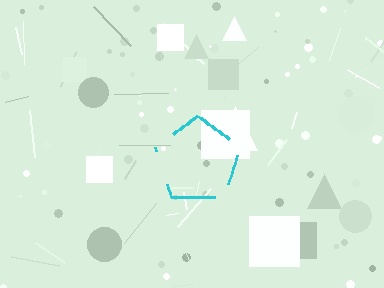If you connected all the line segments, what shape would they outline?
They would outline a pentagon.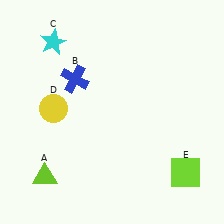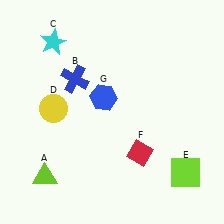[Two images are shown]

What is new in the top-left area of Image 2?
A blue hexagon (G) was added in the top-left area of Image 2.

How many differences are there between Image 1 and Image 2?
There are 2 differences between the two images.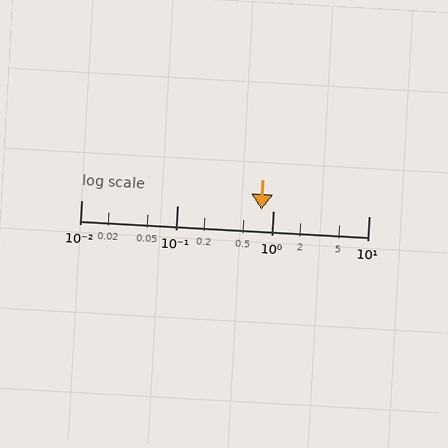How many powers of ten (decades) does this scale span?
The scale spans 3 decades, from 0.01 to 10.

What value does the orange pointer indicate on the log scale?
The pointer indicates approximately 0.76.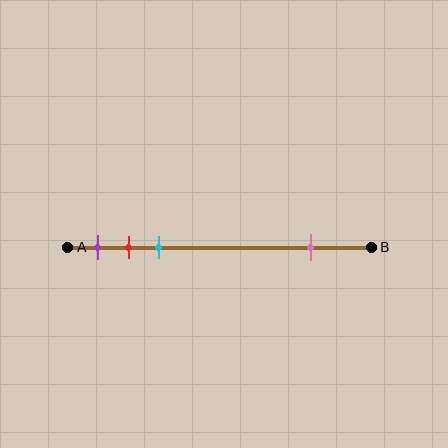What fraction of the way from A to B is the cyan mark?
The cyan mark is approximately 30% (0.3) of the way from A to B.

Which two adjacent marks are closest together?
The red and cyan marks are the closest adjacent pair.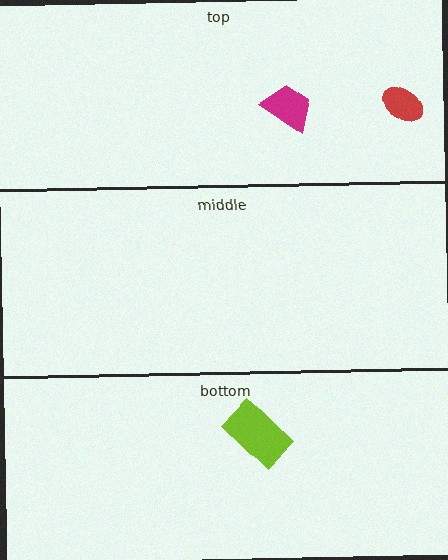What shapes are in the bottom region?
The lime rectangle.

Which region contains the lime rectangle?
The bottom region.